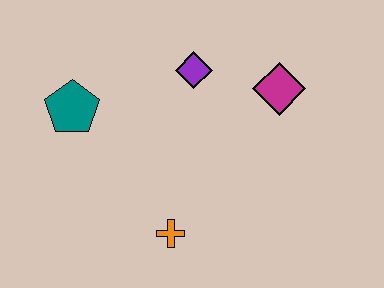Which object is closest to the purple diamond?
The magenta diamond is closest to the purple diamond.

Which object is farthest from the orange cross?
The magenta diamond is farthest from the orange cross.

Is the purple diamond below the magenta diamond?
No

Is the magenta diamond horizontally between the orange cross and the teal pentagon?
No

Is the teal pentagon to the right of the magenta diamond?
No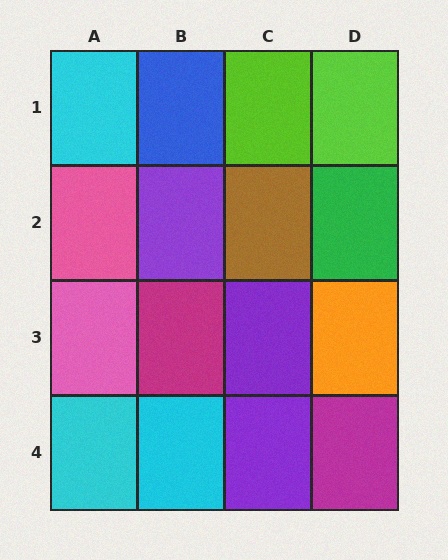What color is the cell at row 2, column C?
Brown.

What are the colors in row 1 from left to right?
Cyan, blue, lime, lime.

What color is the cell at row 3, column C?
Purple.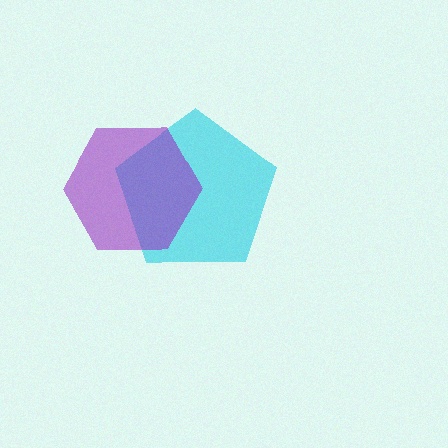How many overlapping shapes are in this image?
There are 2 overlapping shapes in the image.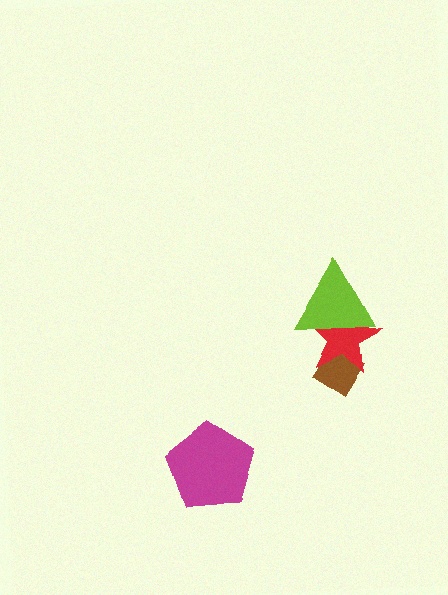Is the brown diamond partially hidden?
Yes, it is partially covered by another shape.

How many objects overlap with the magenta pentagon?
0 objects overlap with the magenta pentagon.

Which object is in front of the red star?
The lime triangle is in front of the red star.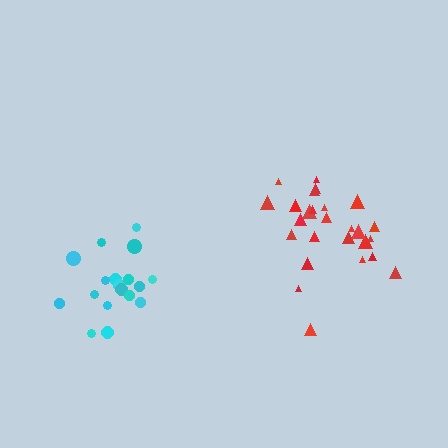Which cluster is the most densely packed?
Red.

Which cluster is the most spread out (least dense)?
Cyan.